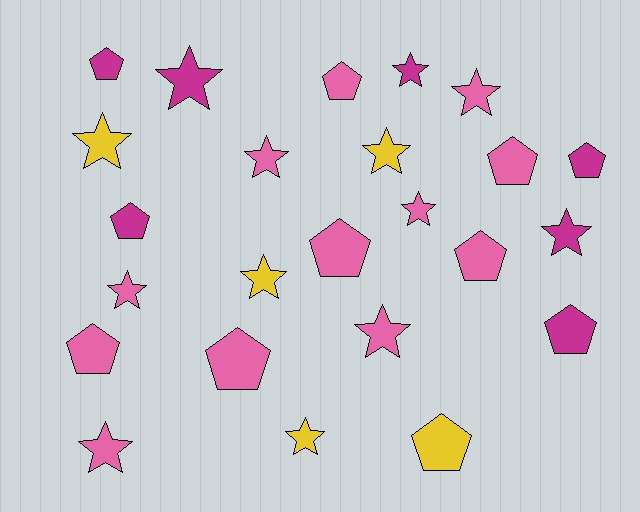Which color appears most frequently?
Pink, with 12 objects.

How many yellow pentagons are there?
There is 1 yellow pentagon.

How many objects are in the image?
There are 24 objects.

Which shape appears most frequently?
Star, with 13 objects.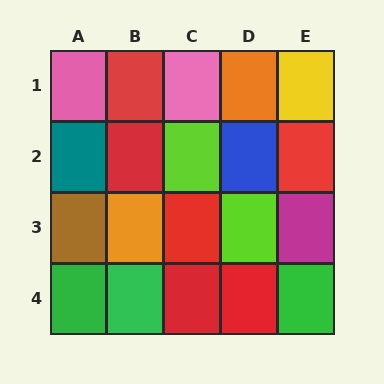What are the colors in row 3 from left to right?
Brown, orange, red, lime, magenta.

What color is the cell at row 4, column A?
Green.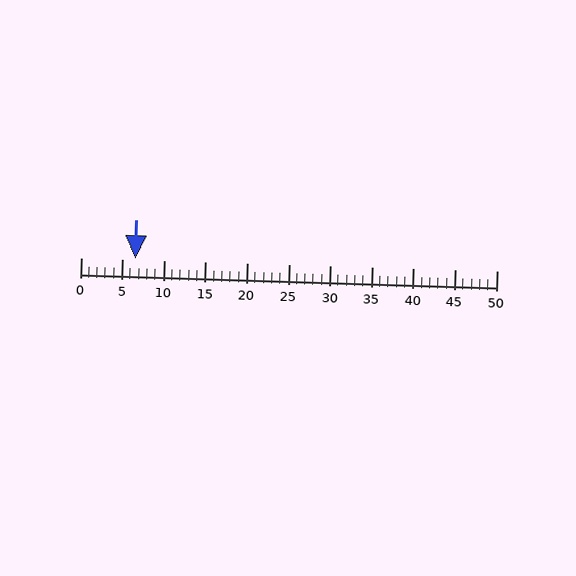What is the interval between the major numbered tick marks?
The major tick marks are spaced 5 units apart.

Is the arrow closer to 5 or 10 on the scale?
The arrow is closer to 5.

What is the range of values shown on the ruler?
The ruler shows values from 0 to 50.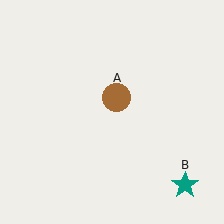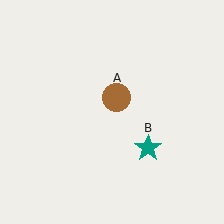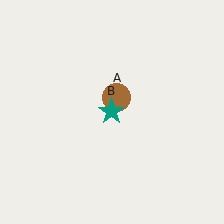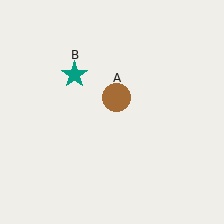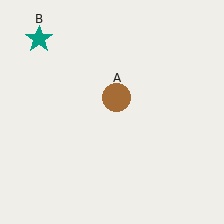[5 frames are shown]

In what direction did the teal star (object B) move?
The teal star (object B) moved up and to the left.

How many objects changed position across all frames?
1 object changed position: teal star (object B).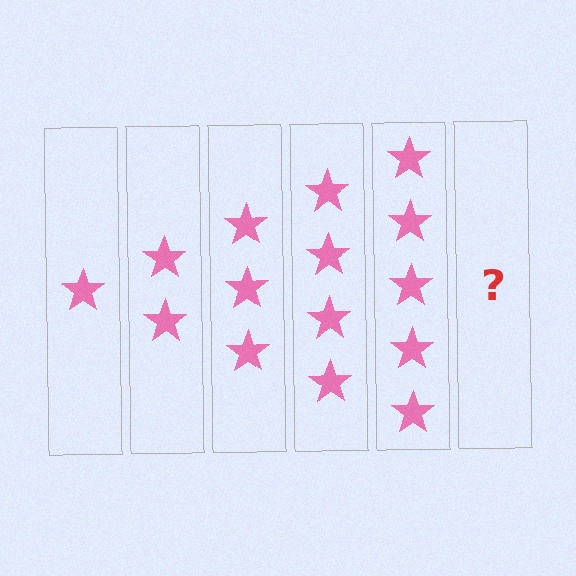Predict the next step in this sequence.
The next step is 6 stars.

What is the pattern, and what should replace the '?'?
The pattern is that each step adds one more star. The '?' should be 6 stars.